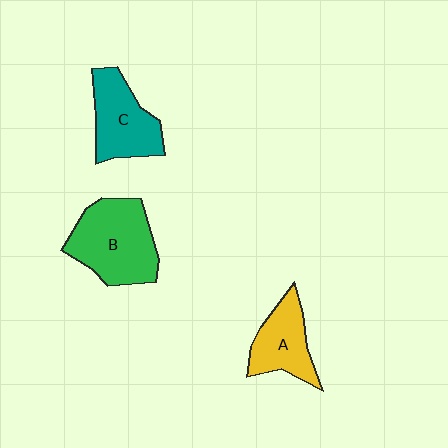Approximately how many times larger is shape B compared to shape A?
Approximately 1.6 times.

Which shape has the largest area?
Shape B (green).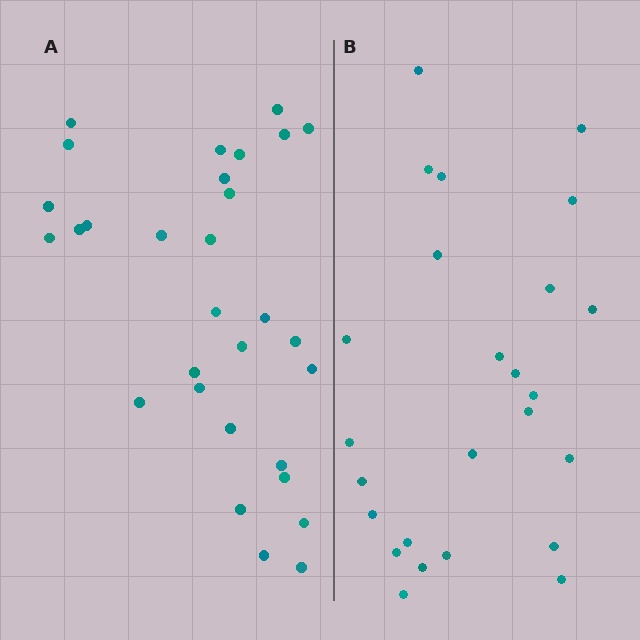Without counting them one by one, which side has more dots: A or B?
Region A (the left region) has more dots.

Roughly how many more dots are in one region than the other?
Region A has about 5 more dots than region B.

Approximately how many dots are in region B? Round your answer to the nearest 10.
About 20 dots. (The exact count is 25, which rounds to 20.)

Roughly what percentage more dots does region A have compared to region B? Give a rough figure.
About 20% more.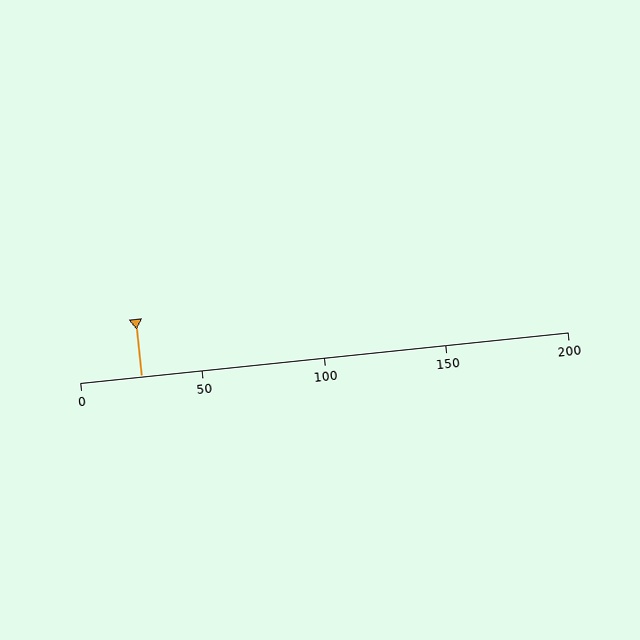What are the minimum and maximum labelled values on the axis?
The axis runs from 0 to 200.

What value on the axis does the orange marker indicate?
The marker indicates approximately 25.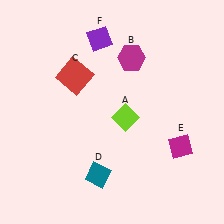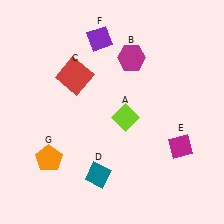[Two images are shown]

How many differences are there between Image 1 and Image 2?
There is 1 difference between the two images.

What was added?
An orange pentagon (G) was added in Image 2.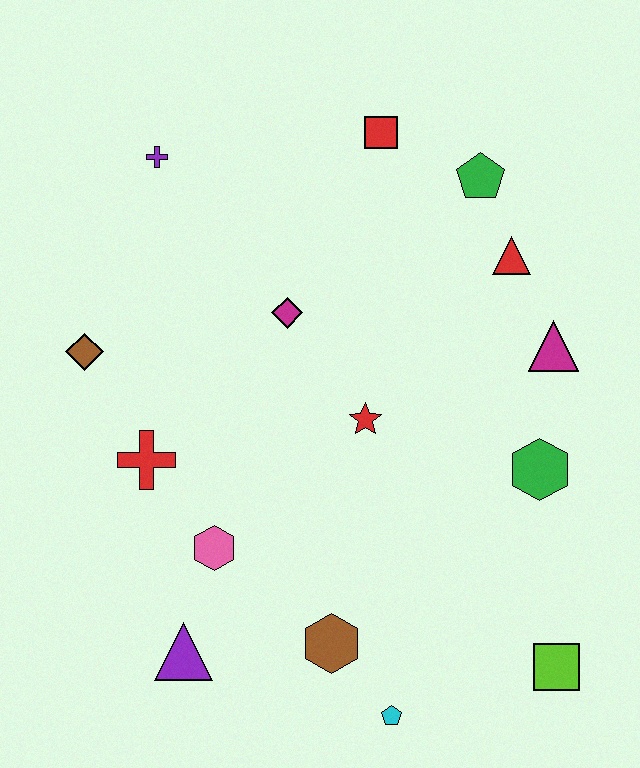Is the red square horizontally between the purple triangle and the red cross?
No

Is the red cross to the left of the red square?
Yes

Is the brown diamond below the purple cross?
Yes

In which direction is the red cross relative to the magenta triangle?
The red cross is to the left of the magenta triangle.